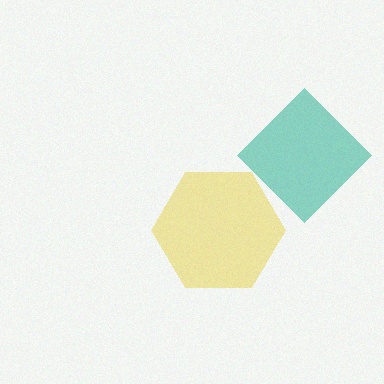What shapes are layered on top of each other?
The layered shapes are: a yellow hexagon, a teal diamond.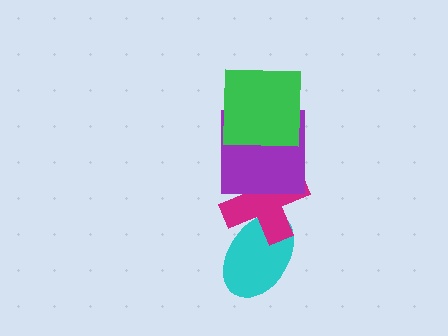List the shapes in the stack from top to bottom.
From top to bottom: the green square, the purple square, the magenta cross, the cyan ellipse.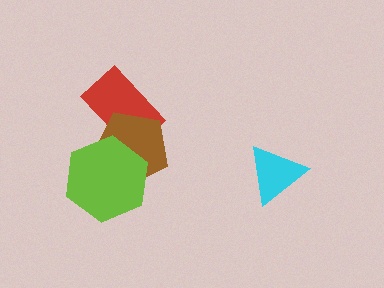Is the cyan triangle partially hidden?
No, no other shape covers it.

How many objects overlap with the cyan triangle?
0 objects overlap with the cyan triangle.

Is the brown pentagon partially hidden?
Yes, it is partially covered by another shape.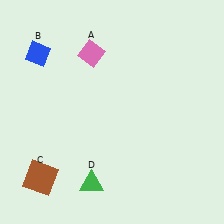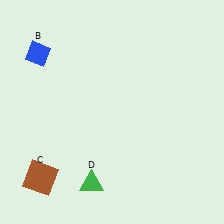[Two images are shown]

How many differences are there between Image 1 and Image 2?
There is 1 difference between the two images.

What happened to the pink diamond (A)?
The pink diamond (A) was removed in Image 2. It was in the top-left area of Image 1.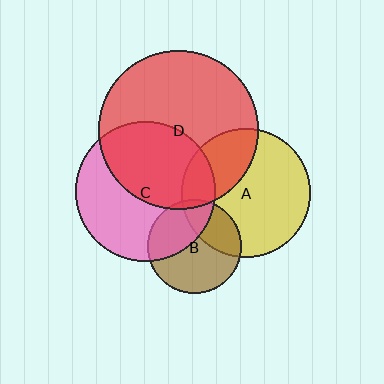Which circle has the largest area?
Circle D (red).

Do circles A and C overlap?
Yes.